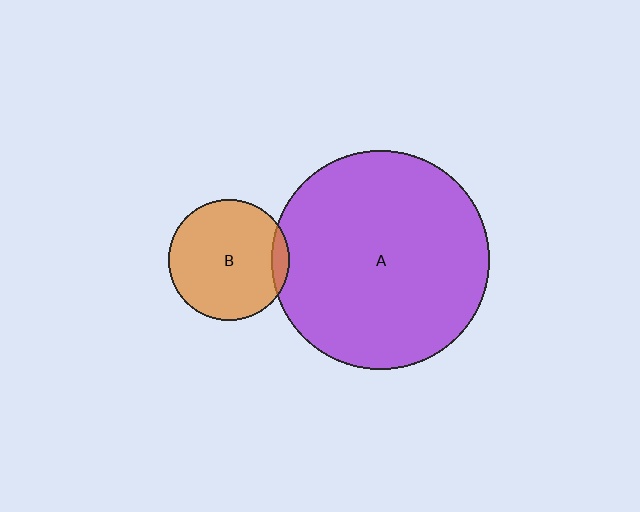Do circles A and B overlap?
Yes.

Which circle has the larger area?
Circle A (purple).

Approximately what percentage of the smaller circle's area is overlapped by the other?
Approximately 5%.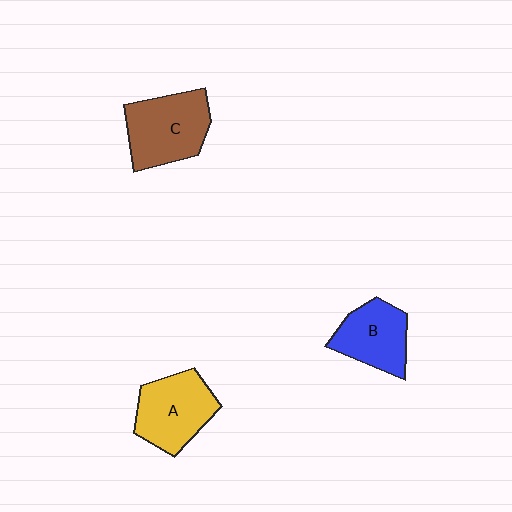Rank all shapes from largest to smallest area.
From largest to smallest: C (brown), A (yellow), B (blue).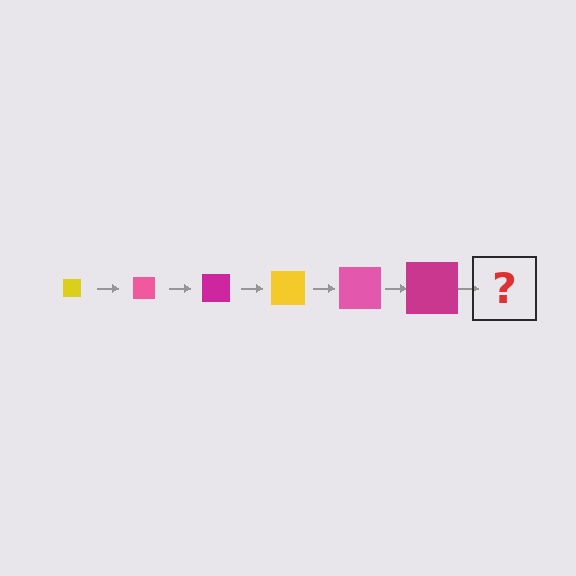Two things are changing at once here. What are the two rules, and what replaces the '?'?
The two rules are that the square grows larger each step and the color cycles through yellow, pink, and magenta. The '?' should be a yellow square, larger than the previous one.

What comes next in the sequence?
The next element should be a yellow square, larger than the previous one.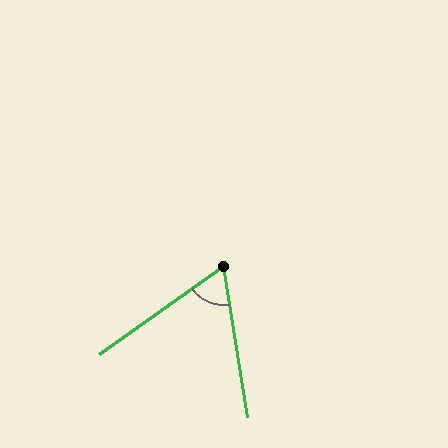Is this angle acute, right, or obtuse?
It is acute.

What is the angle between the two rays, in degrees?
Approximately 64 degrees.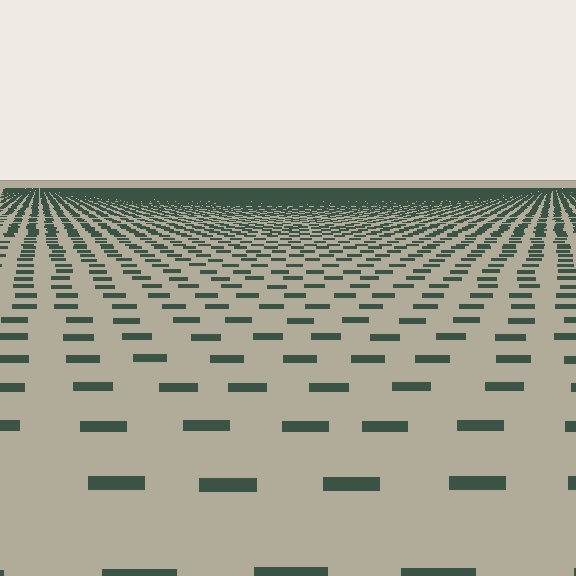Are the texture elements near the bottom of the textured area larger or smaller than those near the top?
Larger. Near the bottom, elements are closer to the viewer and appear at a bigger on-screen size.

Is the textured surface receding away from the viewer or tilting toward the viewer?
The surface is receding away from the viewer. Texture elements get smaller and denser toward the top.